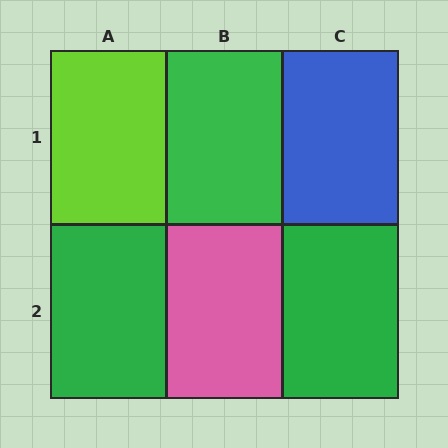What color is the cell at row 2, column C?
Green.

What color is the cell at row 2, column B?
Pink.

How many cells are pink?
1 cell is pink.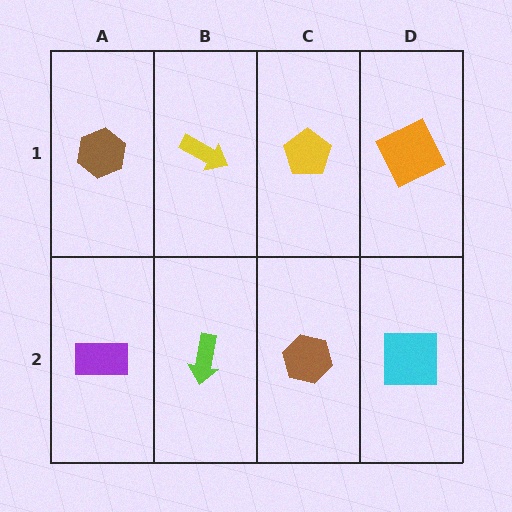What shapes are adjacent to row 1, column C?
A brown hexagon (row 2, column C), a yellow arrow (row 1, column B), an orange square (row 1, column D).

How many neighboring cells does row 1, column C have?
3.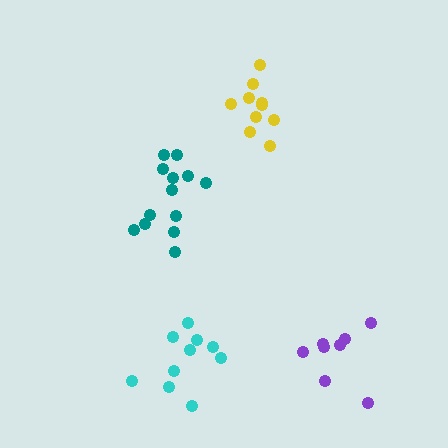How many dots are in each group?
Group 1: 13 dots, Group 2: 10 dots, Group 3: 10 dots, Group 4: 8 dots (41 total).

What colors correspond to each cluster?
The clusters are colored: teal, cyan, yellow, purple.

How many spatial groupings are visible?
There are 4 spatial groupings.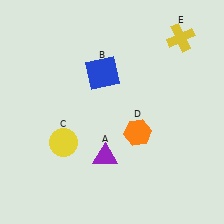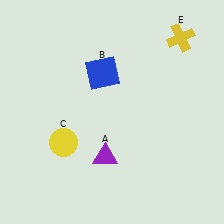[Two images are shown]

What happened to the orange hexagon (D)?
The orange hexagon (D) was removed in Image 2. It was in the bottom-right area of Image 1.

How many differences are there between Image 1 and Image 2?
There is 1 difference between the two images.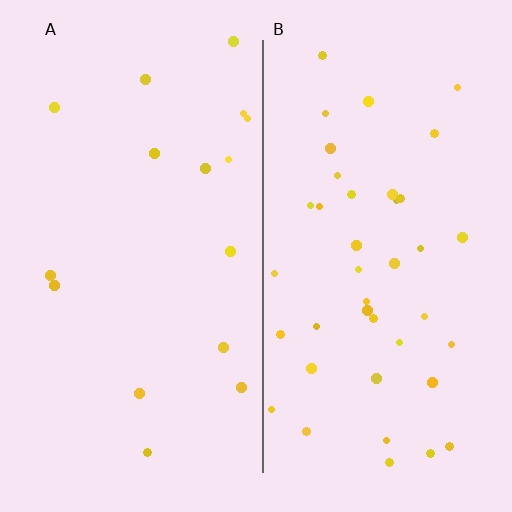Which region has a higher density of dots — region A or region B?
B (the right).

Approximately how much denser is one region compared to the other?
Approximately 2.6× — region B over region A.